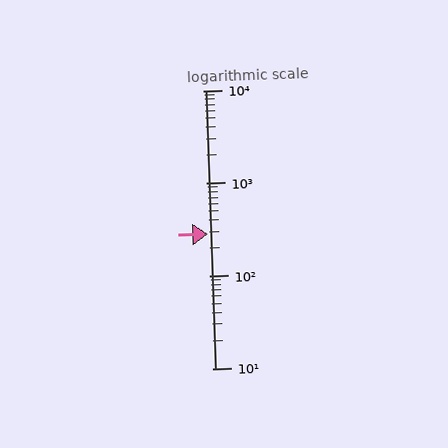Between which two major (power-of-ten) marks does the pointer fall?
The pointer is between 100 and 1000.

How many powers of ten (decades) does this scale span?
The scale spans 3 decades, from 10 to 10000.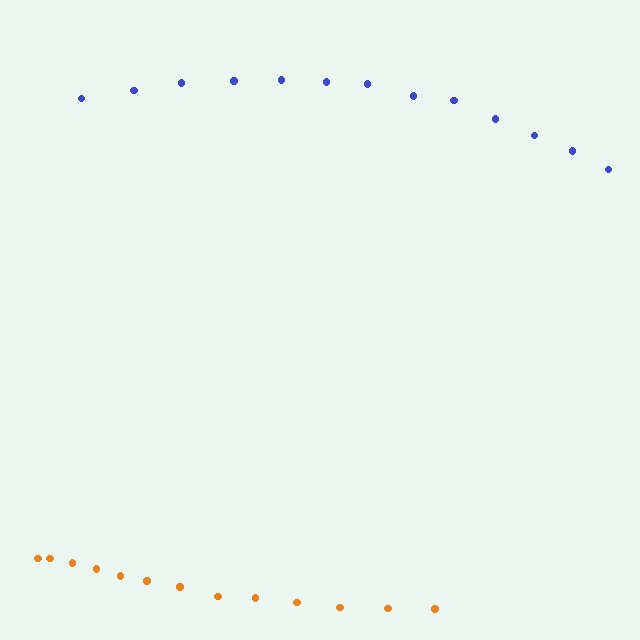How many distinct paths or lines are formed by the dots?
There are 2 distinct paths.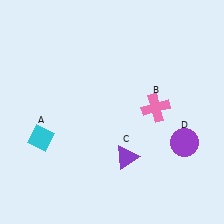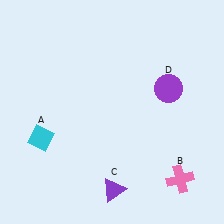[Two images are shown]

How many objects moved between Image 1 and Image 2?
3 objects moved between the two images.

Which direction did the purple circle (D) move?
The purple circle (D) moved up.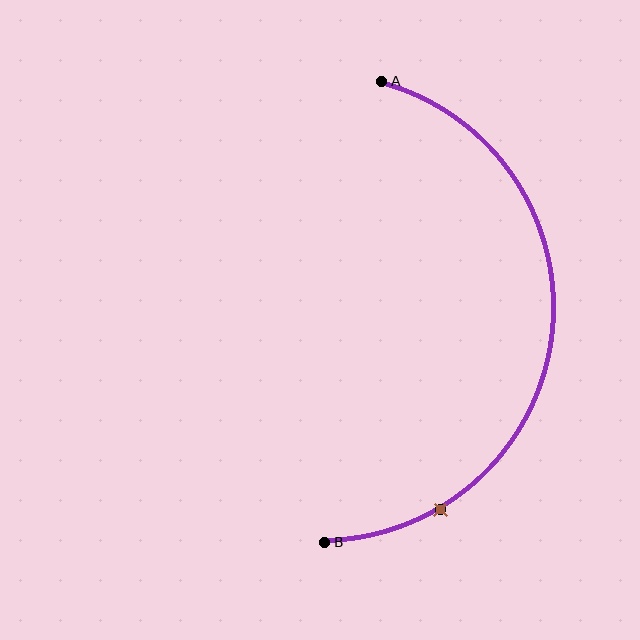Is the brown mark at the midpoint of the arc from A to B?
No. The brown mark lies on the arc but is closer to endpoint B. The arc midpoint would be at the point on the curve equidistant along the arc from both A and B.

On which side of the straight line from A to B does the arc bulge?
The arc bulges to the right of the straight line connecting A and B.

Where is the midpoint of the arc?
The arc midpoint is the point on the curve farthest from the straight line joining A and B. It sits to the right of that line.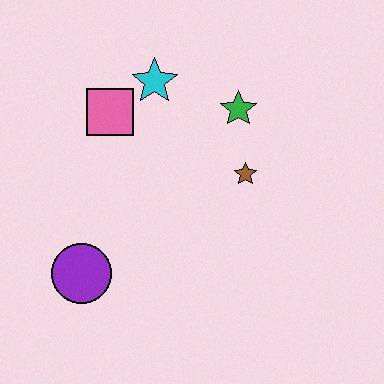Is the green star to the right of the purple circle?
Yes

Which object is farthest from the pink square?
The purple circle is farthest from the pink square.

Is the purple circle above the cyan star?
No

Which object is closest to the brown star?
The green star is closest to the brown star.